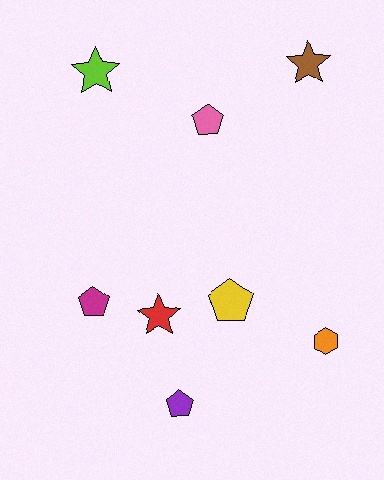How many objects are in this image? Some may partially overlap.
There are 8 objects.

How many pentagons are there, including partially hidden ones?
There are 4 pentagons.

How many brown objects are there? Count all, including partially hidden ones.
There is 1 brown object.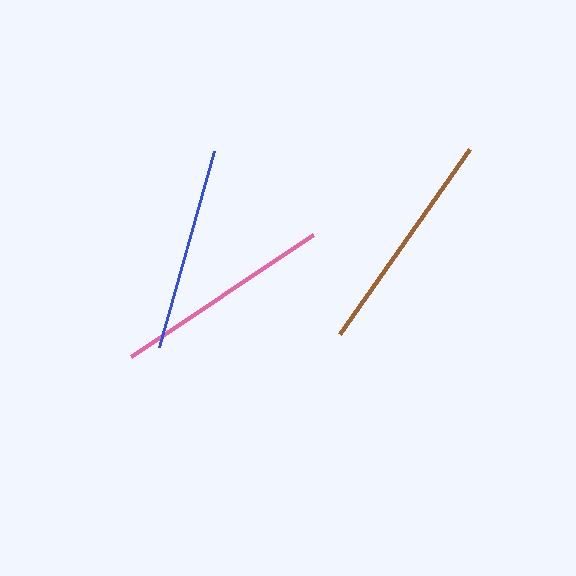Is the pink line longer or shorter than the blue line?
The pink line is longer than the blue line.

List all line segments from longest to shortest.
From longest to shortest: brown, pink, blue.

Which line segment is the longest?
The brown line is the longest at approximately 226 pixels.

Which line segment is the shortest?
The blue line is the shortest at approximately 204 pixels.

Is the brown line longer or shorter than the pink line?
The brown line is longer than the pink line.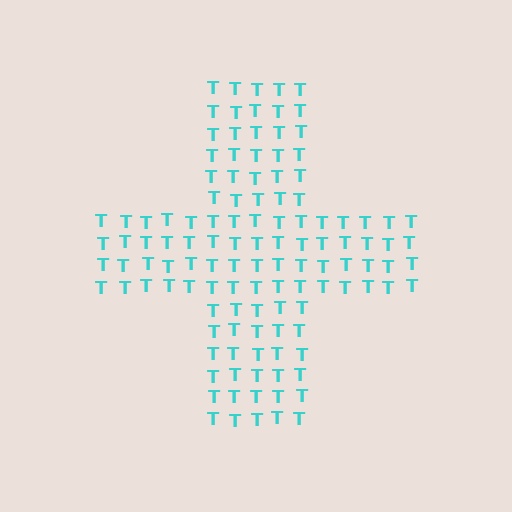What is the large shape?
The large shape is a cross.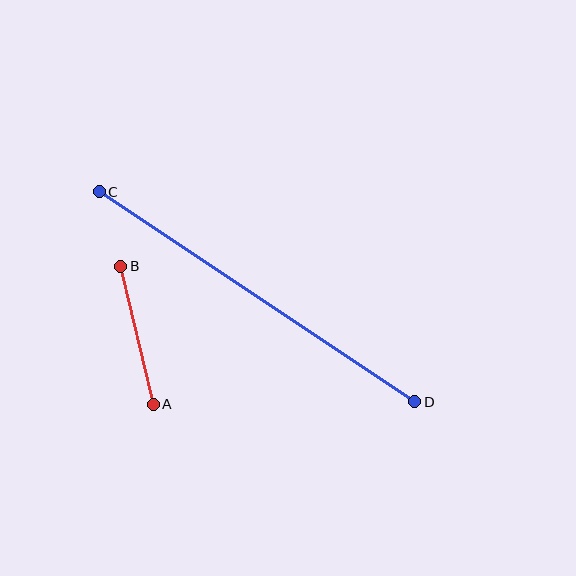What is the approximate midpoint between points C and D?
The midpoint is at approximately (257, 297) pixels.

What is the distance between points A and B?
The distance is approximately 142 pixels.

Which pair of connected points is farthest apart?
Points C and D are farthest apart.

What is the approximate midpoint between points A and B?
The midpoint is at approximately (137, 335) pixels.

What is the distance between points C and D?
The distance is approximately 379 pixels.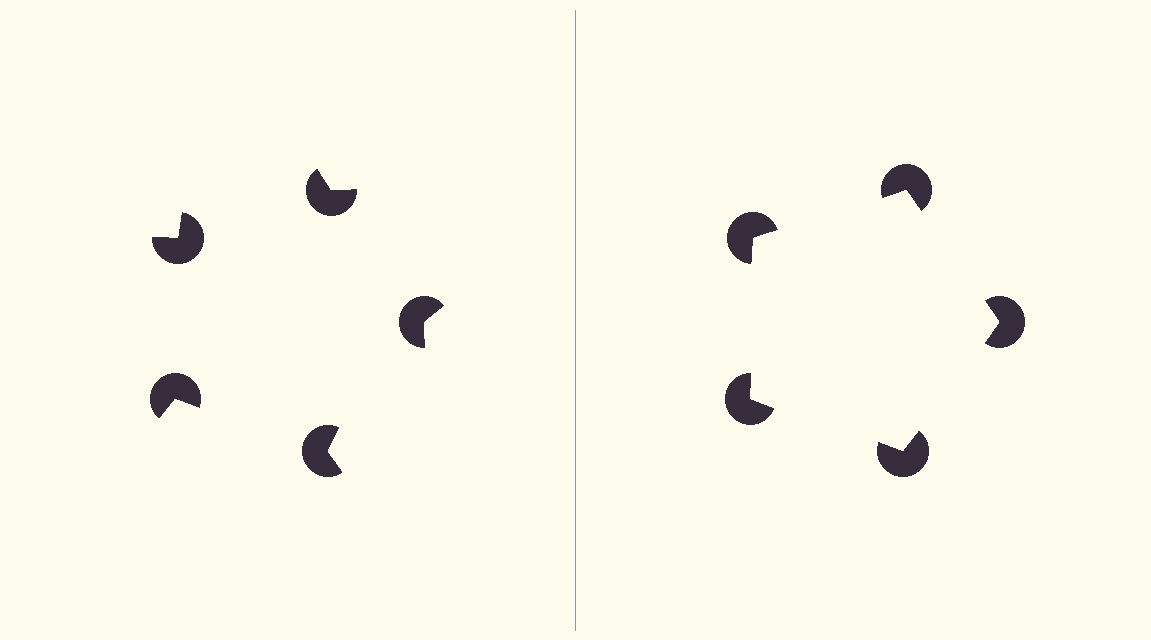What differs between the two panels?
The pac-man discs are positioned identically on both sides; only the wedge orientations differ. On the right they align to a pentagon; on the left they are misaligned.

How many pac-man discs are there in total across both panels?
10 — 5 on each side.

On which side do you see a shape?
An illusory pentagon appears on the right side. On the left side the wedge cuts are rotated, so no coherent shape forms.